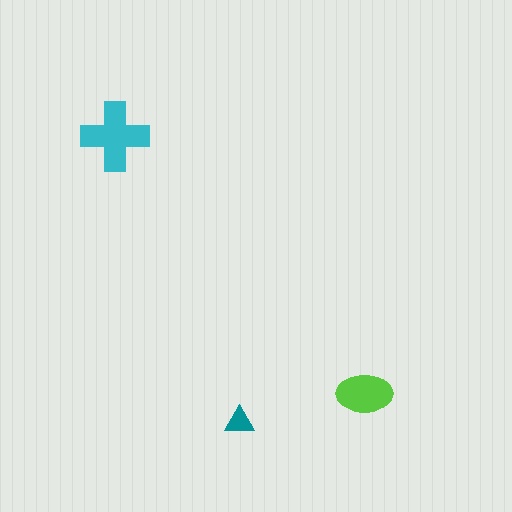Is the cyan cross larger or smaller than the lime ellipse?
Larger.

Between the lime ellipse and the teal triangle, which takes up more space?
The lime ellipse.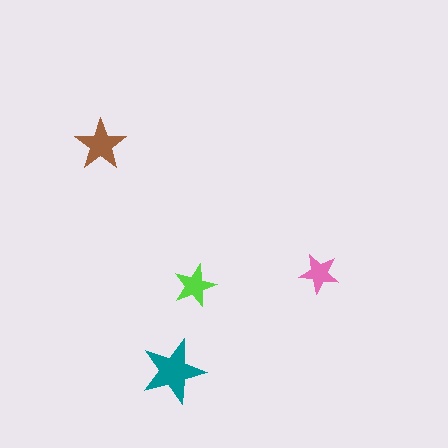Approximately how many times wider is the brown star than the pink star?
About 1.5 times wider.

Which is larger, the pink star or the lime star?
The lime one.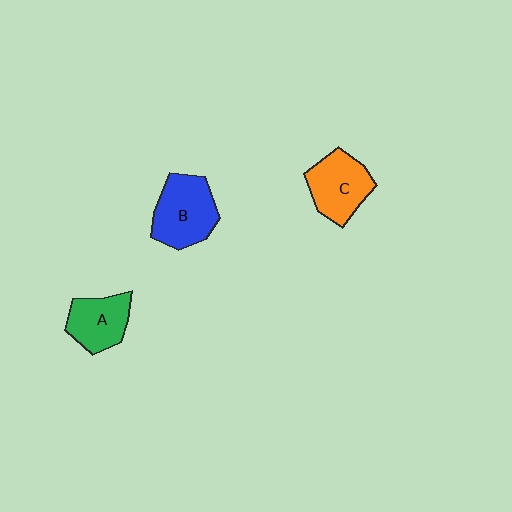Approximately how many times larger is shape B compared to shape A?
Approximately 1.3 times.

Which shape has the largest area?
Shape B (blue).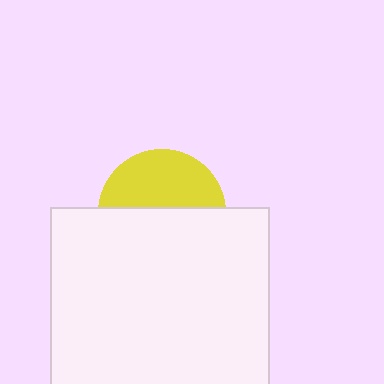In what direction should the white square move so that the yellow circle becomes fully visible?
The white square should move down. That is the shortest direction to clear the overlap and leave the yellow circle fully visible.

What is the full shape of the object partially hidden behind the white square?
The partially hidden object is a yellow circle.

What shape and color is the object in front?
The object in front is a white square.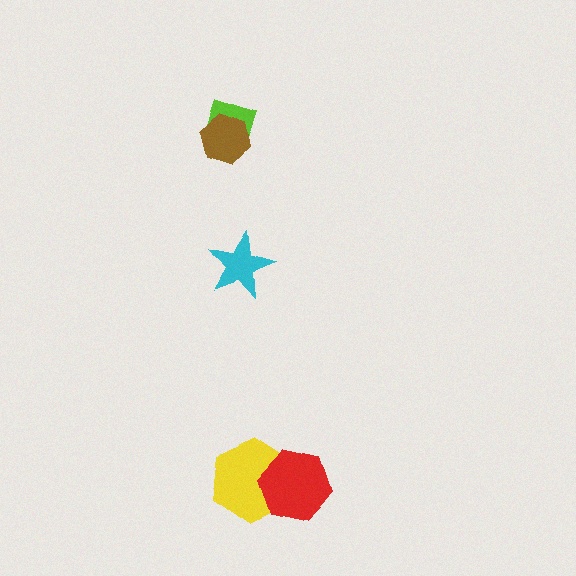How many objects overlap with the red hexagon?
1 object overlaps with the red hexagon.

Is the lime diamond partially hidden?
Yes, it is partially covered by another shape.